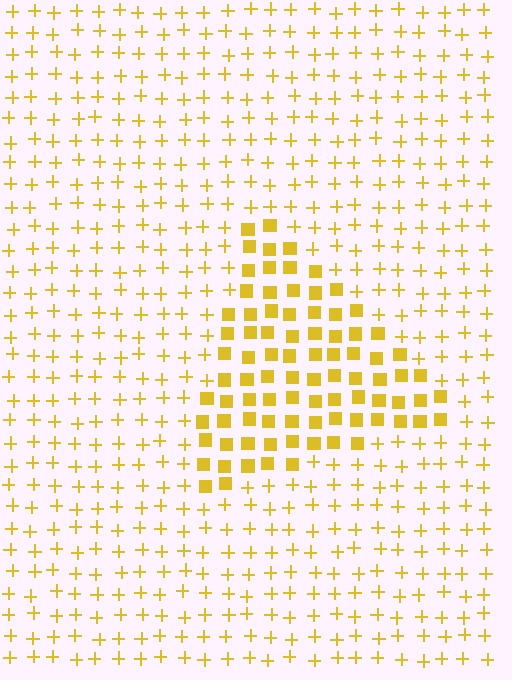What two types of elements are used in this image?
The image uses squares inside the triangle region and plus signs outside it.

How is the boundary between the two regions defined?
The boundary is defined by a change in element shape: squares inside vs. plus signs outside. All elements share the same color and spacing.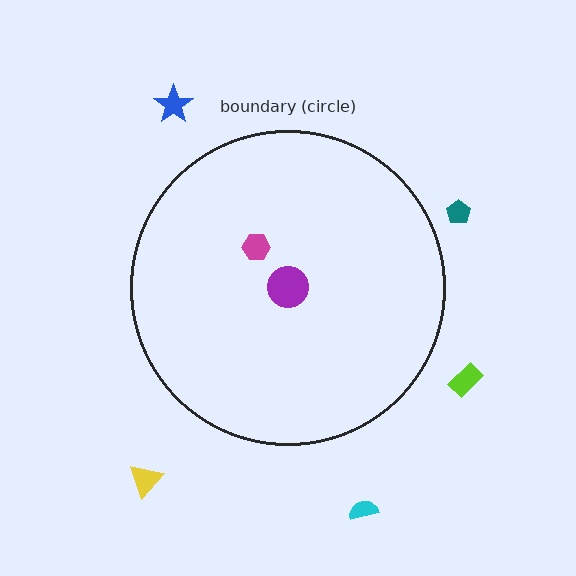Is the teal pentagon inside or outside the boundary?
Outside.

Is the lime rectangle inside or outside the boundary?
Outside.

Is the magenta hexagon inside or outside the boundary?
Inside.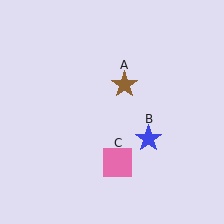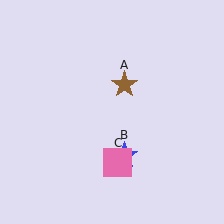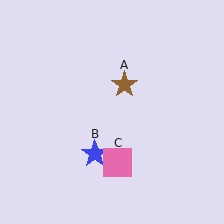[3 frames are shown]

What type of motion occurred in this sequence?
The blue star (object B) rotated clockwise around the center of the scene.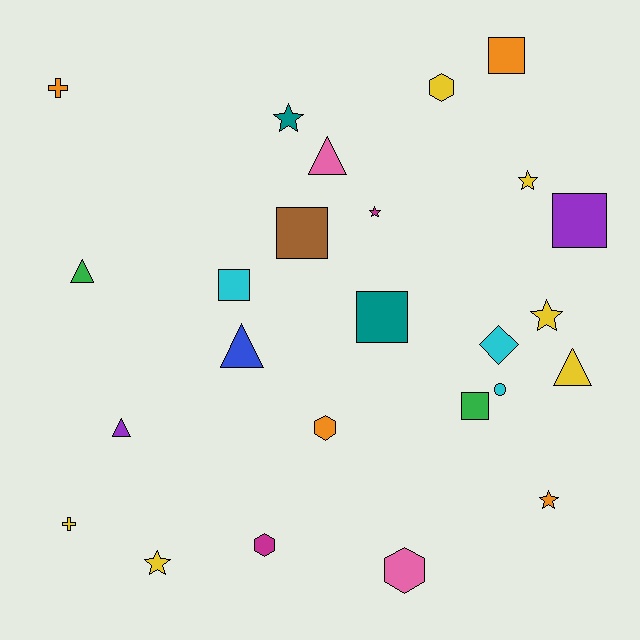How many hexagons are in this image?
There are 4 hexagons.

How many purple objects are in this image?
There are 2 purple objects.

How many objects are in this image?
There are 25 objects.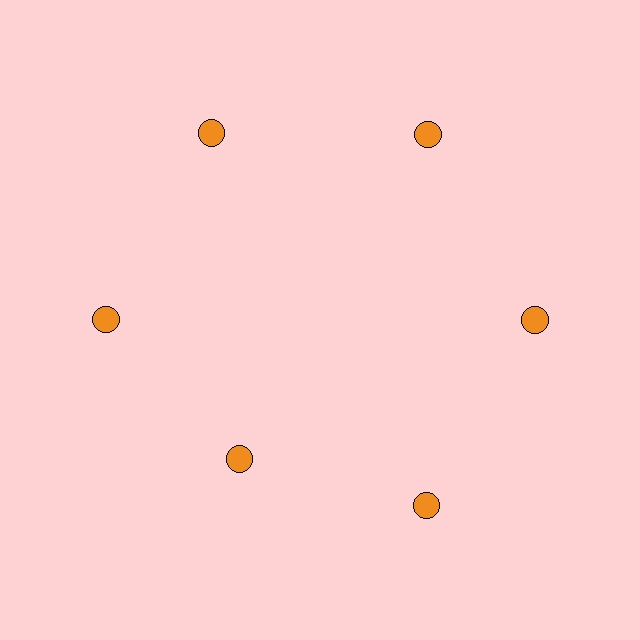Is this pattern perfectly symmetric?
No. The 6 orange circles are arranged in a ring, but one element near the 7 o'clock position is pulled inward toward the center, breaking the 6-fold rotational symmetry.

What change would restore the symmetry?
The symmetry would be restored by moving it outward, back onto the ring so that all 6 circles sit at equal angles and equal distance from the center.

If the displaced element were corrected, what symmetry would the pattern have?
It would have 6-fold rotational symmetry — the pattern would map onto itself every 60 degrees.